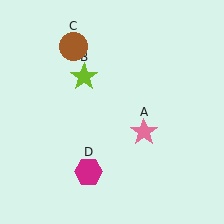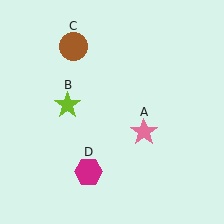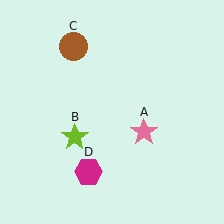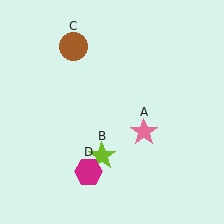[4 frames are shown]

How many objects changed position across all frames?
1 object changed position: lime star (object B).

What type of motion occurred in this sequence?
The lime star (object B) rotated counterclockwise around the center of the scene.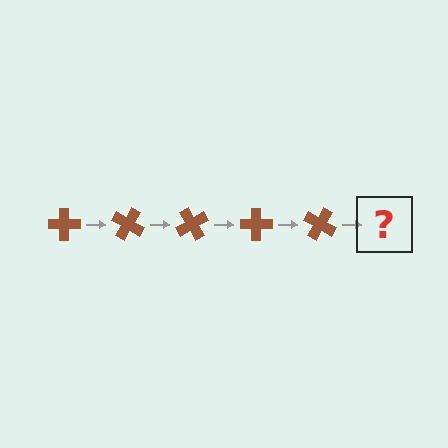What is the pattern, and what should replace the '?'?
The pattern is that the cross rotates 30 degrees each step. The '?' should be a brown cross rotated 150 degrees.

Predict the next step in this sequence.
The next step is a brown cross rotated 150 degrees.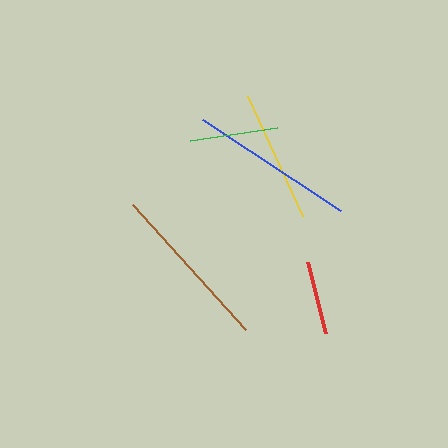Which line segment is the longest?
The brown line is the longest at approximately 168 pixels.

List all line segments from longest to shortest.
From longest to shortest: brown, blue, yellow, green, red.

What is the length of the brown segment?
The brown segment is approximately 168 pixels long.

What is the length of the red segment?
The red segment is approximately 73 pixels long.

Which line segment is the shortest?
The red line is the shortest at approximately 73 pixels.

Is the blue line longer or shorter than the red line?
The blue line is longer than the red line.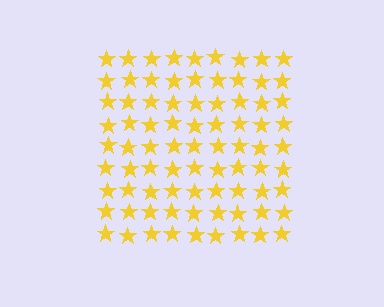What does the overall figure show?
The overall figure shows a square.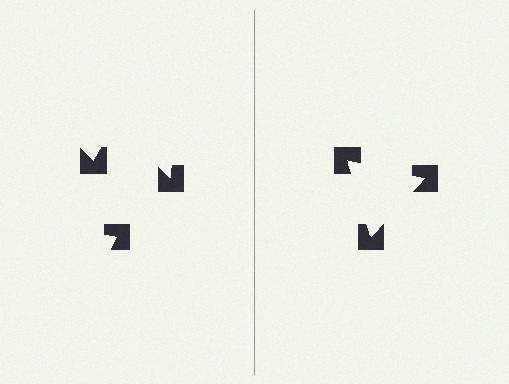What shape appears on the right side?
An illusory triangle.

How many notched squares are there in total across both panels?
6 — 3 on each side.